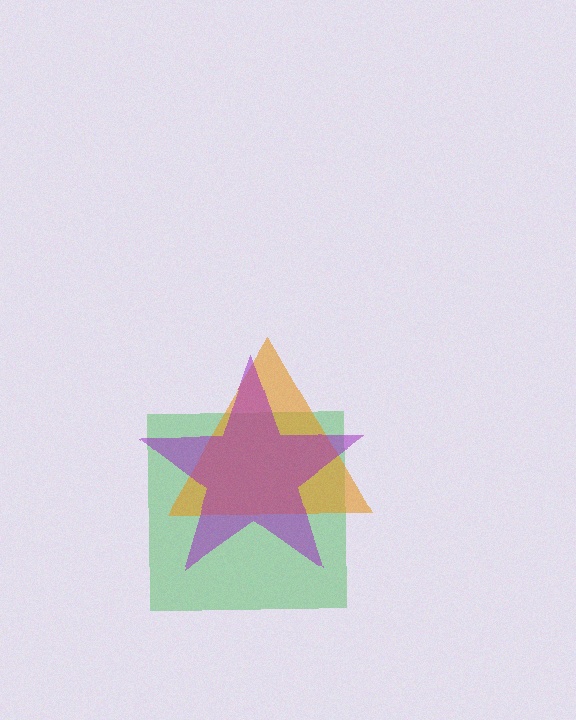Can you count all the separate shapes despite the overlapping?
Yes, there are 3 separate shapes.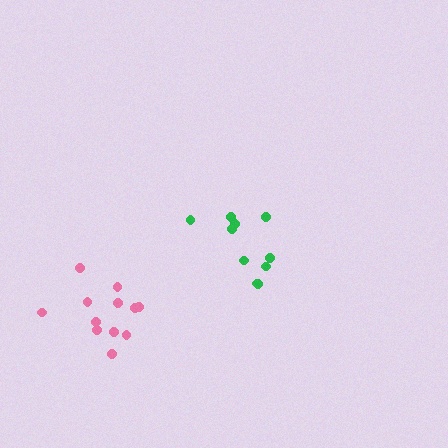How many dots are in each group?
Group 1: 10 dots, Group 2: 12 dots (22 total).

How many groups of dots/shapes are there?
There are 2 groups.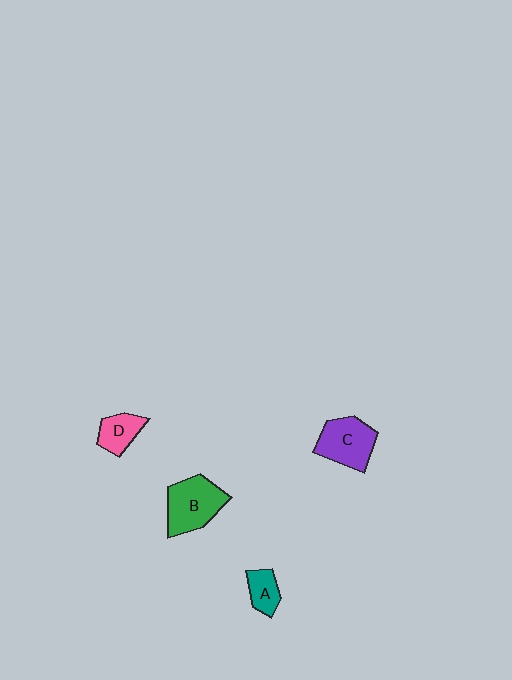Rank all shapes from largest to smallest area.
From largest to smallest: B (green), C (purple), D (pink), A (teal).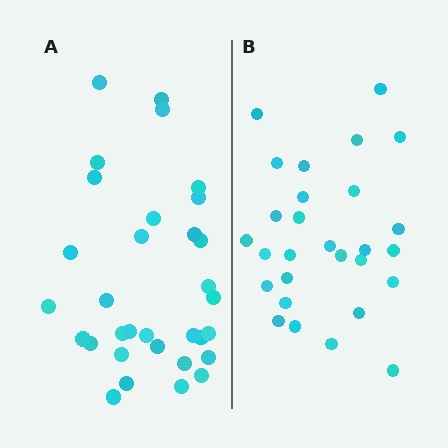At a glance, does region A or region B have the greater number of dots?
Region A (the left region) has more dots.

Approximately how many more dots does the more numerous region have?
Region A has about 4 more dots than region B.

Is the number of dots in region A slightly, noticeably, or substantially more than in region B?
Region A has only slightly more — the two regions are fairly close. The ratio is roughly 1.1 to 1.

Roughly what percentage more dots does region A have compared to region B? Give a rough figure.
About 15% more.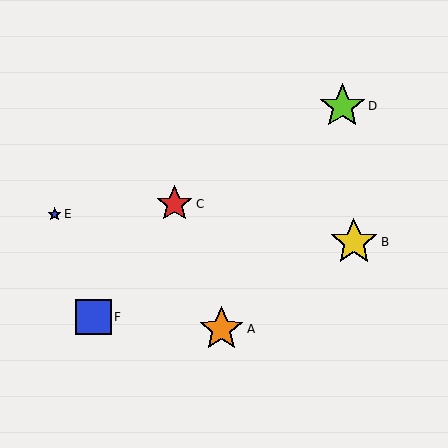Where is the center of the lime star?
The center of the lime star is at (342, 106).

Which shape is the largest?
The yellow star (labeled B) is the largest.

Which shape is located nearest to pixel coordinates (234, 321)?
The orange star (labeled A) at (221, 329) is nearest to that location.